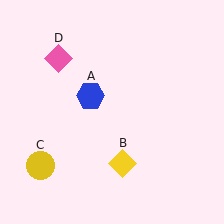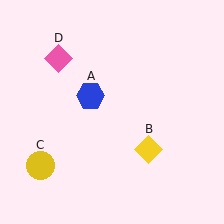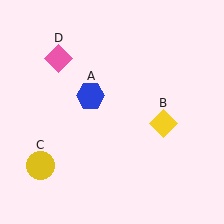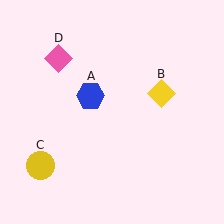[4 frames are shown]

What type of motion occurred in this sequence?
The yellow diamond (object B) rotated counterclockwise around the center of the scene.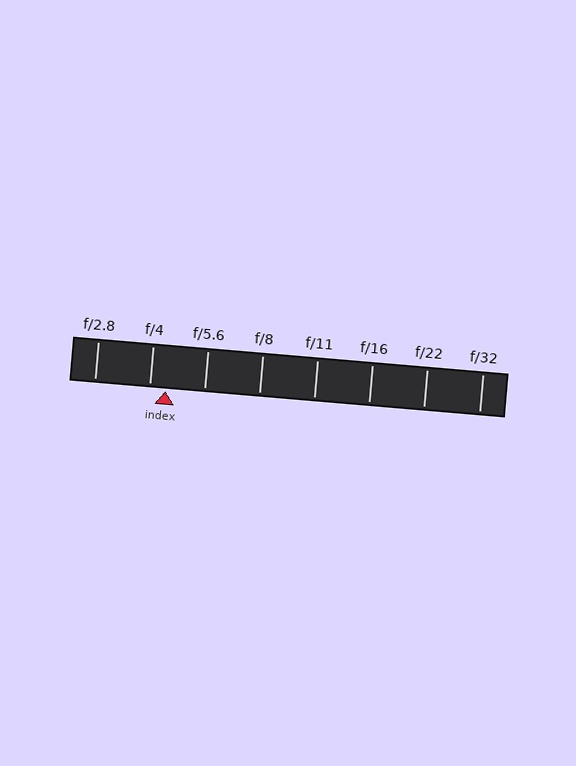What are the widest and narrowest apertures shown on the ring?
The widest aperture shown is f/2.8 and the narrowest is f/32.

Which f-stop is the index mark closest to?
The index mark is closest to f/4.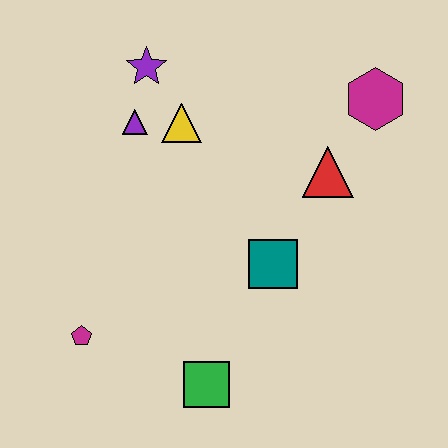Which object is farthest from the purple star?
The green square is farthest from the purple star.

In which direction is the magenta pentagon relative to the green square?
The magenta pentagon is to the left of the green square.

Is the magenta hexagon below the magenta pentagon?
No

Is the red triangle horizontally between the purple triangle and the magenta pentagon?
No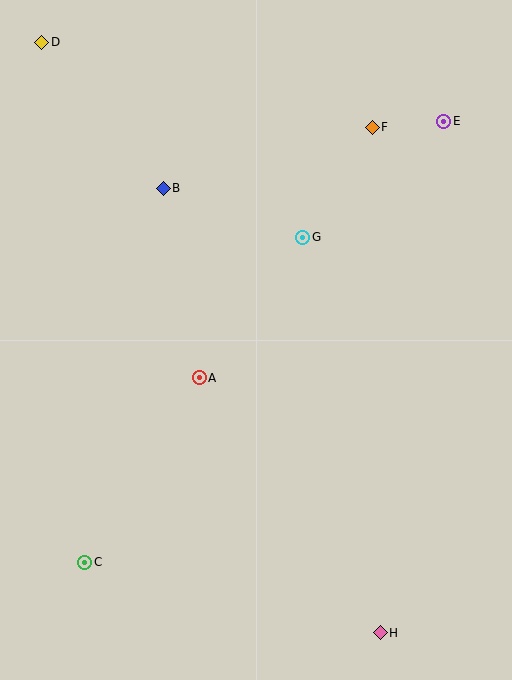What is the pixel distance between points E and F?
The distance between E and F is 72 pixels.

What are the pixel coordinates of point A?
Point A is at (199, 378).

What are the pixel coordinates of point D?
Point D is at (42, 42).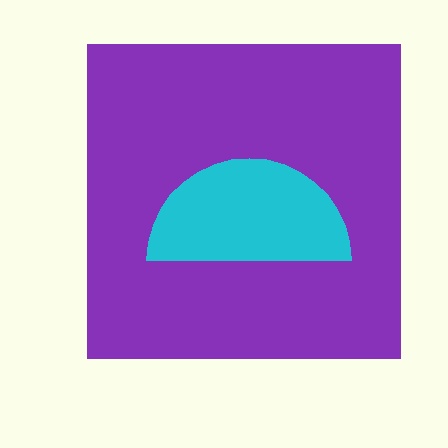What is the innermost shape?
The cyan semicircle.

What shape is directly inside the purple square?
The cyan semicircle.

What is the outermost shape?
The purple square.